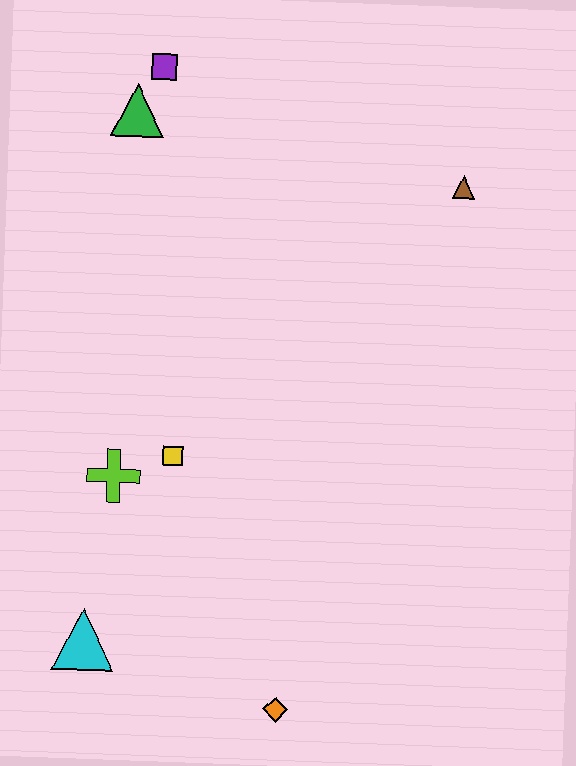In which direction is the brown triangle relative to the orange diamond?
The brown triangle is above the orange diamond.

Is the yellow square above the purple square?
No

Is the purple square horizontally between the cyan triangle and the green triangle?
No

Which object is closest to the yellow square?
The lime cross is closest to the yellow square.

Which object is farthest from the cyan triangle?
The brown triangle is farthest from the cyan triangle.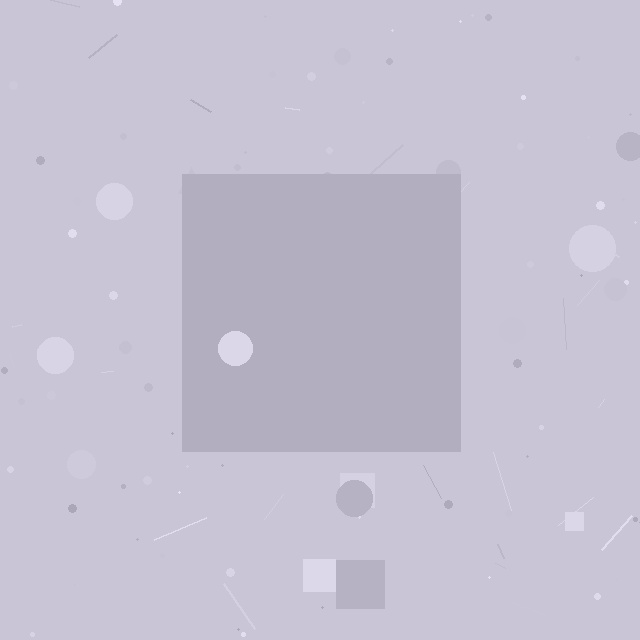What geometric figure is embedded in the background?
A square is embedded in the background.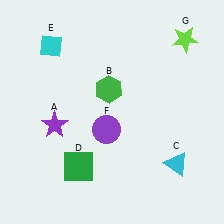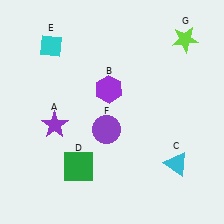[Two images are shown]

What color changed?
The hexagon (B) changed from green in Image 1 to purple in Image 2.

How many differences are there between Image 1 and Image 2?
There is 1 difference between the two images.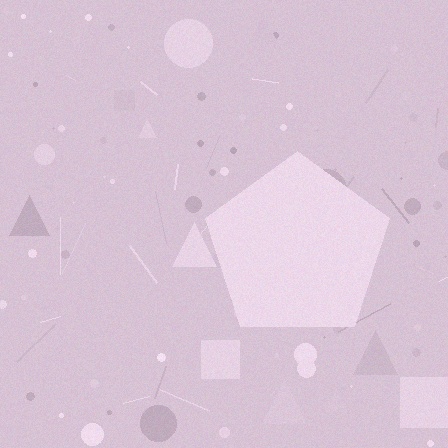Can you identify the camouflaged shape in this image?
The camouflaged shape is a pentagon.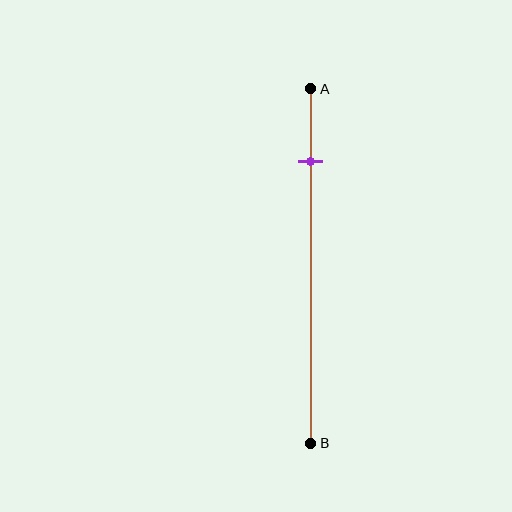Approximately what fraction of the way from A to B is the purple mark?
The purple mark is approximately 20% of the way from A to B.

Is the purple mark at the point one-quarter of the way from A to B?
No, the mark is at about 20% from A, not at the 25% one-quarter point.